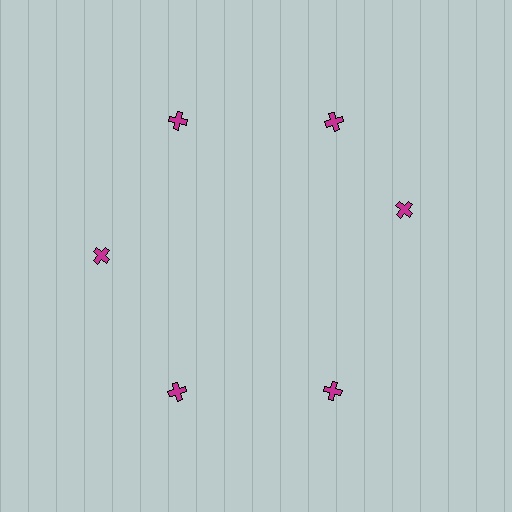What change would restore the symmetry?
The symmetry would be restored by rotating it back into even spacing with its neighbors so that all 6 crosses sit at equal angles and equal distance from the center.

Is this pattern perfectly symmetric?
No. The 6 magenta crosses are arranged in a ring, but one element near the 3 o'clock position is rotated out of alignment along the ring, breaking the 6-fold rotational symmetry.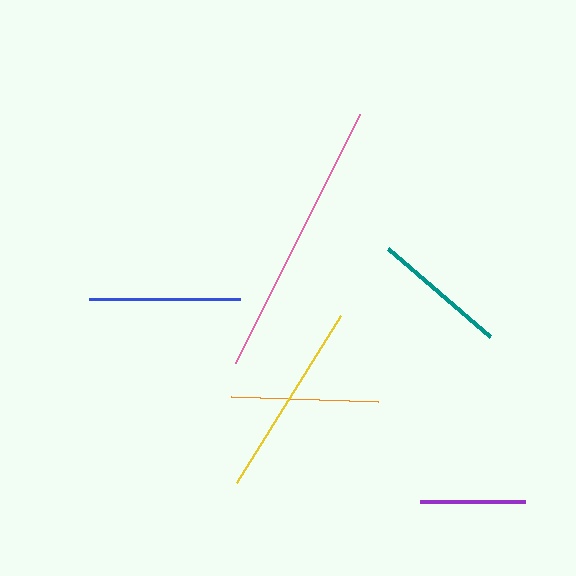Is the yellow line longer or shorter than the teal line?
The yellow line is longer than the teal line.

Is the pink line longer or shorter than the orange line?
The pink line is longer than the orange line.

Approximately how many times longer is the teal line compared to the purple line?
The teal line is approximately 1.3 times the length of the purple line.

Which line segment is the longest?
The pink line is the longest at approximately 278 pixels.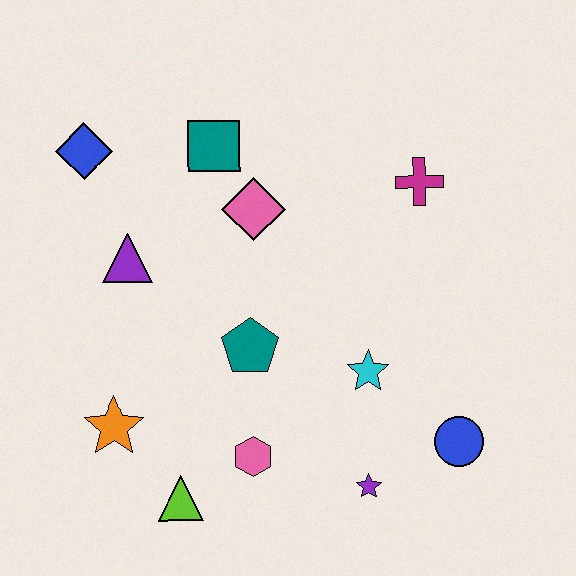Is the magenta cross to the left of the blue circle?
Yes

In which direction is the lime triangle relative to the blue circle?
The lime triangle is to the left of the blue circle.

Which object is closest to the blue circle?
The purple star is closest to the blue circle.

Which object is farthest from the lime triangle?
The magenta cross is farthest from the lime triangle.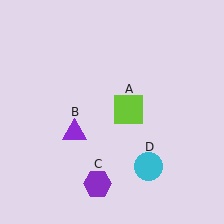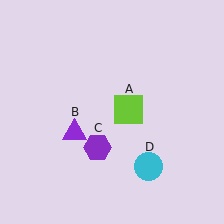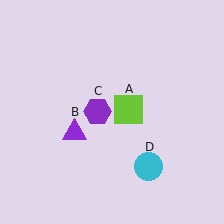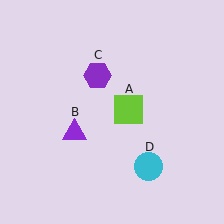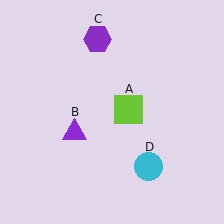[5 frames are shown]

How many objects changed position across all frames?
1 object changed position: purple hexagon (object C).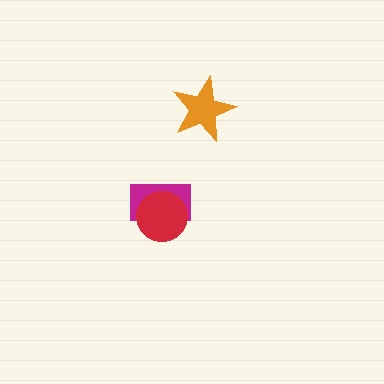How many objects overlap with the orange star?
0 objects overlap with the orange star.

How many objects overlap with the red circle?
1 object overlaps with the red circle.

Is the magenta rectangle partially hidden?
Yes, it is partially covered by another shape.